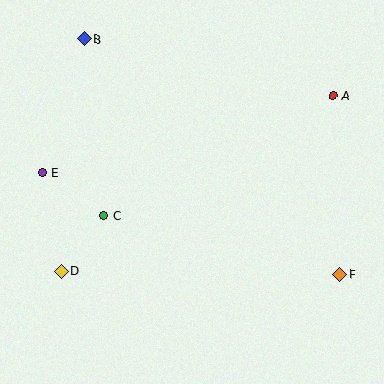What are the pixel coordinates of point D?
Point D is at (61, 271).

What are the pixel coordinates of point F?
Point F is at (339, 275).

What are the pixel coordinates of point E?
Point E is at (43, 172).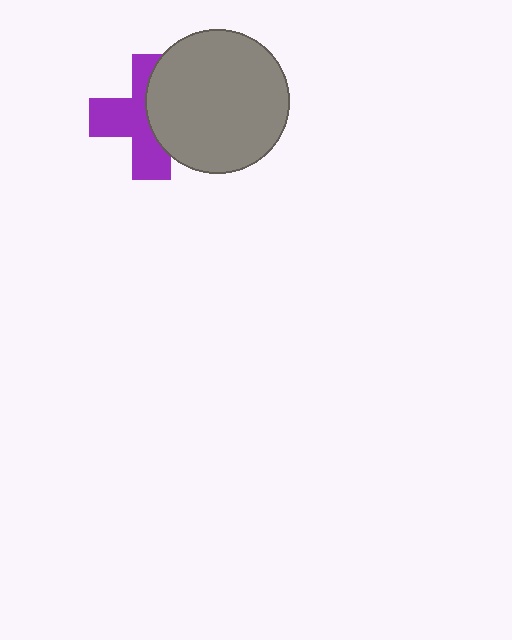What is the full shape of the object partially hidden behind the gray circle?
The partially hidden object is a purple cross.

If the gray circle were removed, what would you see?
You would see the complete purple cross.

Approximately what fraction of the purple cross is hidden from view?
Roughly 45% of the purple cross is hidden behind the gray circle.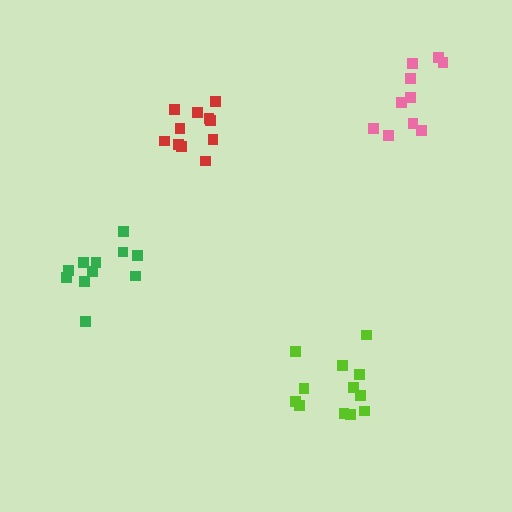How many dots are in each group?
Group 1: 11 dots, Group 2: 12 dots, Group 3: 11 dots, Group 4: 10 dots (44 total).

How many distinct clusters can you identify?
There are 4 distinct clusters.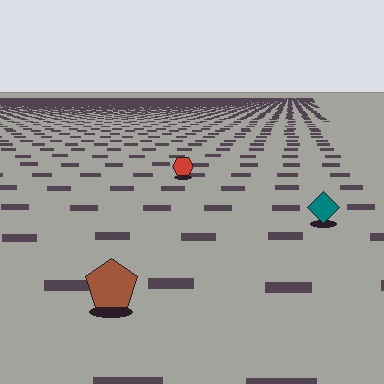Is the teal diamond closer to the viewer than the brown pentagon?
No. The brown pentagon is closer — you can tell from the texture gradient: the ground texture is coarser near it.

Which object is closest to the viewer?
The brown pentagon is closest. The texture marks near it are larger and more spread out.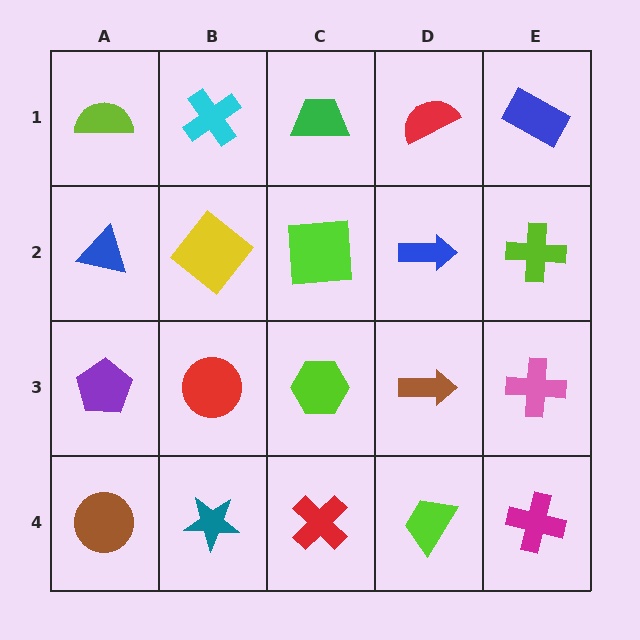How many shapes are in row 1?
5 shapes.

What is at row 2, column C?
A lime square.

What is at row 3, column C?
A lime hexagon.